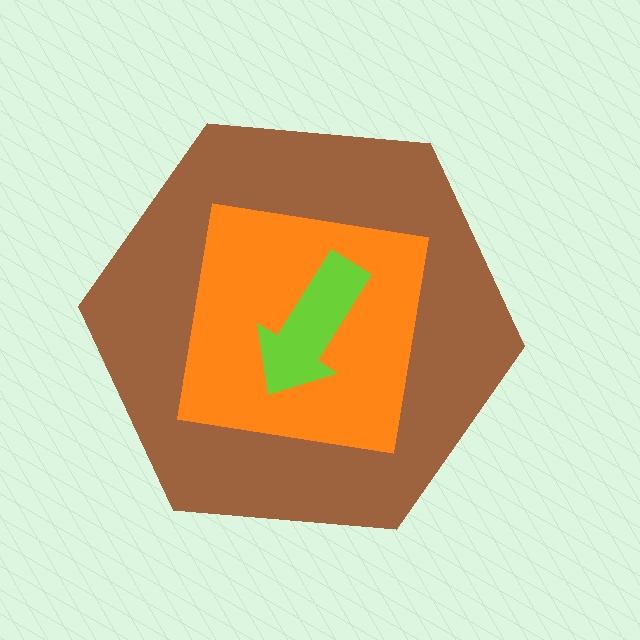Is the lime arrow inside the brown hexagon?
Yes.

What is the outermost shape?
The brown hexagon.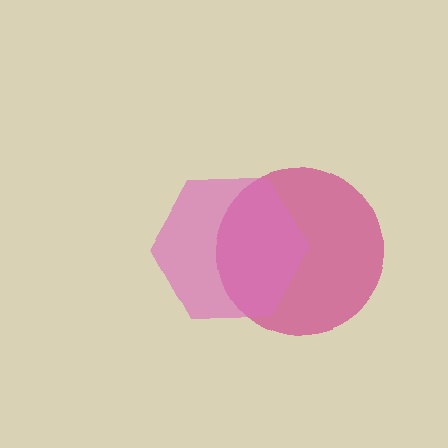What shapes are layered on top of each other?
The layered shapes are: a magenta circle, a pink hexagon.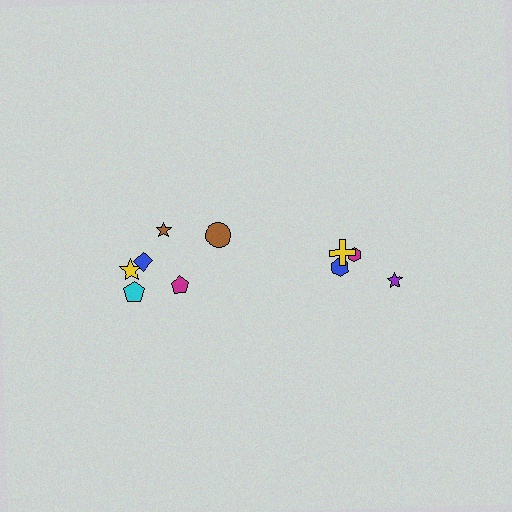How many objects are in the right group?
There are 4 objects.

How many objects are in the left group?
There are 6 objects.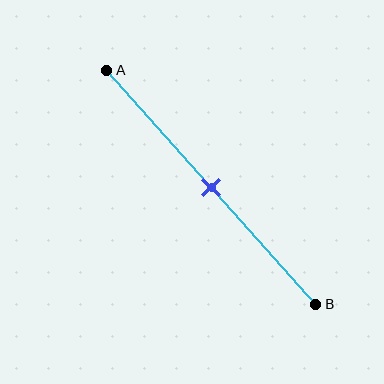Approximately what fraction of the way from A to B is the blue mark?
The blue mark is approximately 50% of the way from A to B.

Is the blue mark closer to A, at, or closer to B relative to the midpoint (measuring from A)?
The blue mark is approximately at the midpoint of segment AB.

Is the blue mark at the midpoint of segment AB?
Yes, the mark is approximately at the midpoint.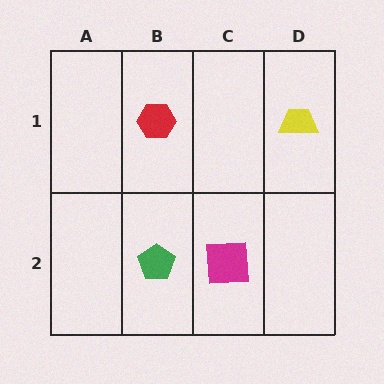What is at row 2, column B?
A green pentagon.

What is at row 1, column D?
A yellow trapezoid.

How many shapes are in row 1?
2 shapes.